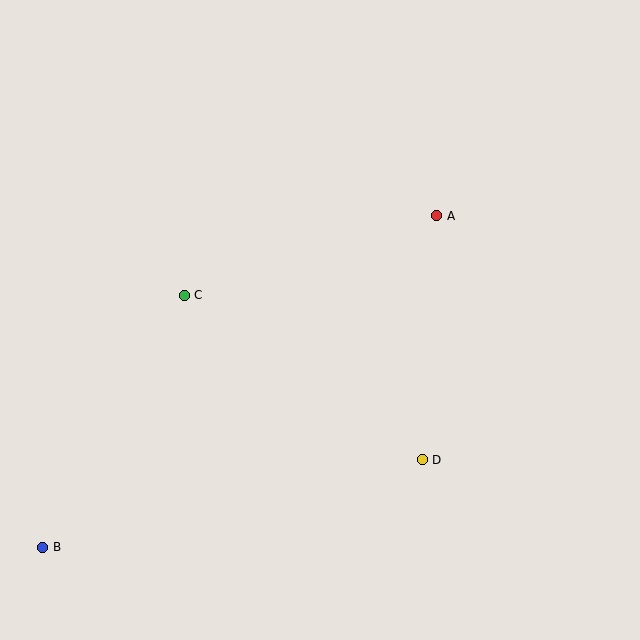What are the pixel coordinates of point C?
Point C is at (184, 295).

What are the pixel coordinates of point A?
Point A is at (437, 216).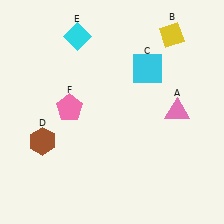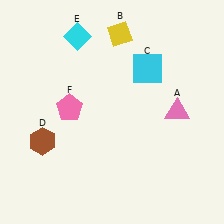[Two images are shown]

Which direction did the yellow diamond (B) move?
The yellow diamond (B) moved left.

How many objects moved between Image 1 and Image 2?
1 object moved between the two images.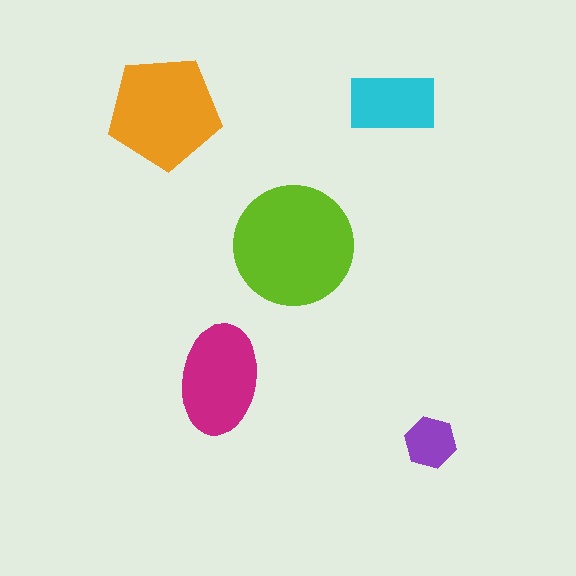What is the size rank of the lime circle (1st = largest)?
1st.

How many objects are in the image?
There are 5 objects in the image.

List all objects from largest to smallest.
The lime circle, the orange pentagon, the magenta ellipse, the cyan rectangle, the purple hexagon.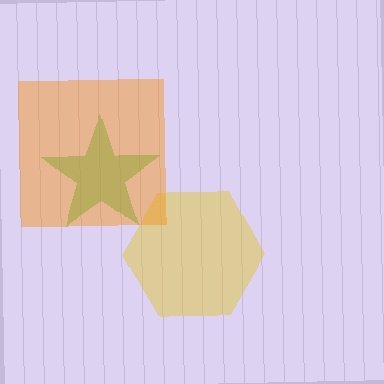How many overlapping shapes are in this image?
There are 3 overlapping shapes in the image.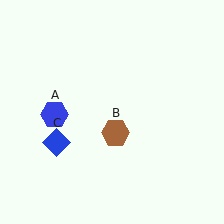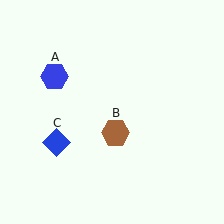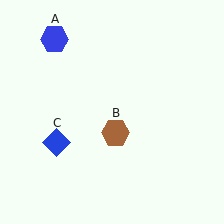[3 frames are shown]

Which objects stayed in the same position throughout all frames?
Brown hexagon (object B) and blue diamond (object C) remained stationary.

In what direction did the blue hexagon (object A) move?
The blue hexagon (object A) moved up.